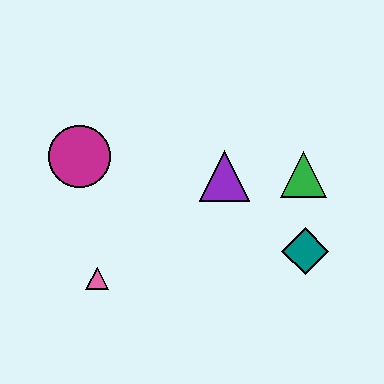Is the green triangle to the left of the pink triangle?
No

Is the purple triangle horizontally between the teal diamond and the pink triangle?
Yes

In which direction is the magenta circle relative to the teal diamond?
The magenta circle is to the left of the teal diamond.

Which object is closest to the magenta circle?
The pink triangle is closest to the magenta circle.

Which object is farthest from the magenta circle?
The teal diamond is farthest from the magenta circle.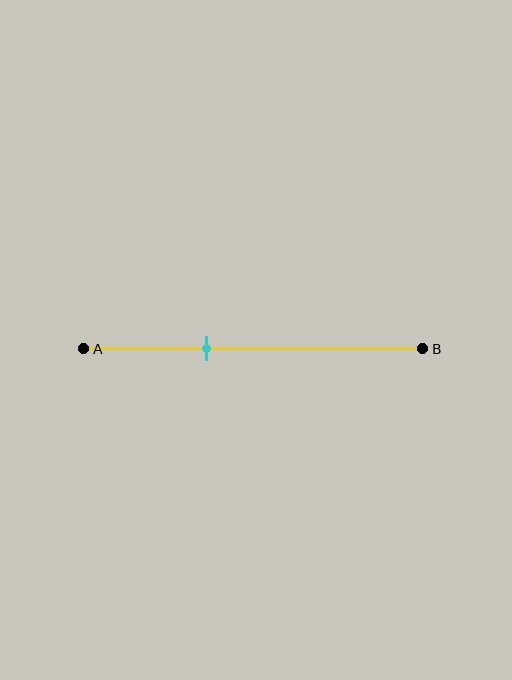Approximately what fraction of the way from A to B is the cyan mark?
The cyan mark is approximately 35% of the way from A to B.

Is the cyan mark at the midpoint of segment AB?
No, the mark is at about 35% from A, not at the 50% midpoint.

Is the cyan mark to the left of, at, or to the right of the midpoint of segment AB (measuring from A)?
The cyan mark is to the left of the midpoint of segment AB.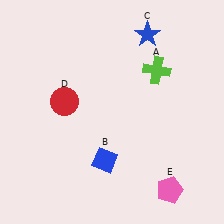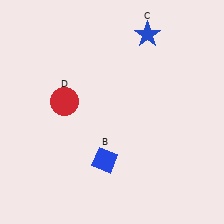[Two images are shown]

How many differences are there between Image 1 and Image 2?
There are 2 differences between the two images.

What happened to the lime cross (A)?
The lime cross (A) was removed in Image 2. It was in the top-right area of Image 1.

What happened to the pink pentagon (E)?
The pink pentagon (E) was removed in Image 2. It was in the bottom-right area of Image 1.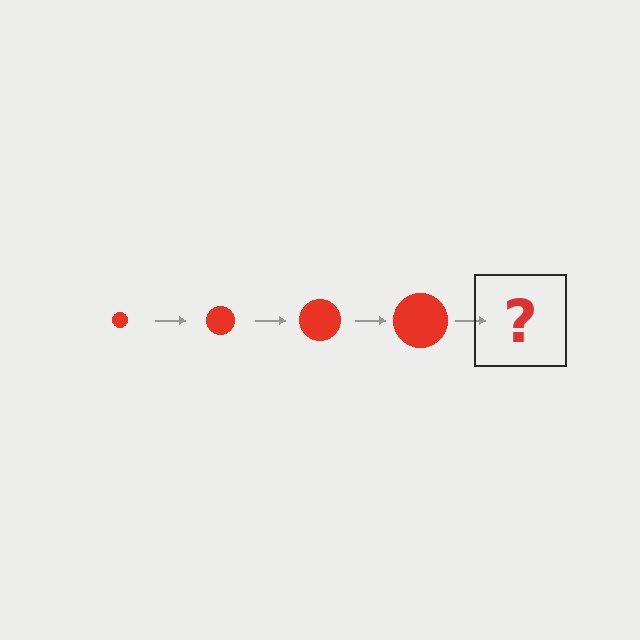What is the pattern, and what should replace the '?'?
The pattern is that the circle gets progressively larger each step. The '?' should be a red circle, larger than the previous one.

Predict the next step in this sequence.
The next step is a red circle, larger than the previous one.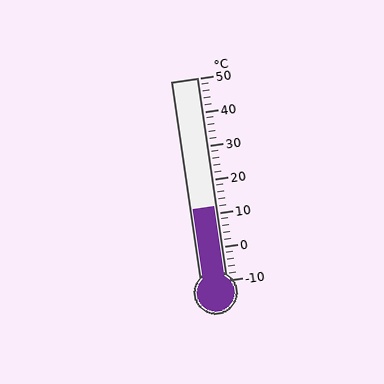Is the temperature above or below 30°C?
The temperature is below 30°C.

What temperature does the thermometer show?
The thermometer shows approximately 12°C.